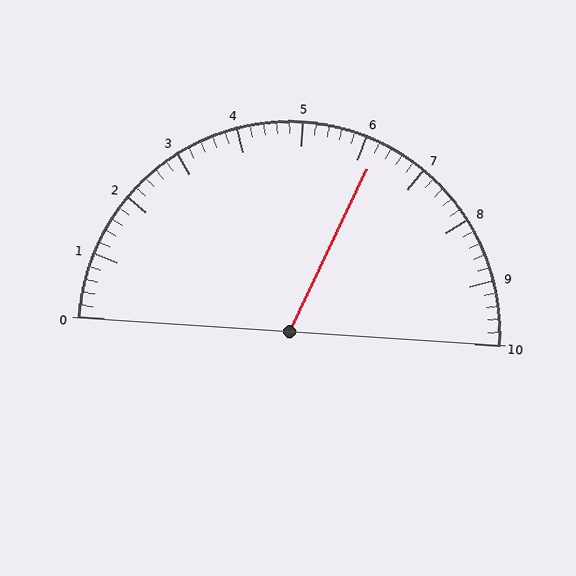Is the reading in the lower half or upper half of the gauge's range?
The reading is in the upper half of the range (0 to 10).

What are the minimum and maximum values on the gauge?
The gauge ranges from 0 to 10.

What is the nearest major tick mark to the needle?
The nearest major tick mark is 6.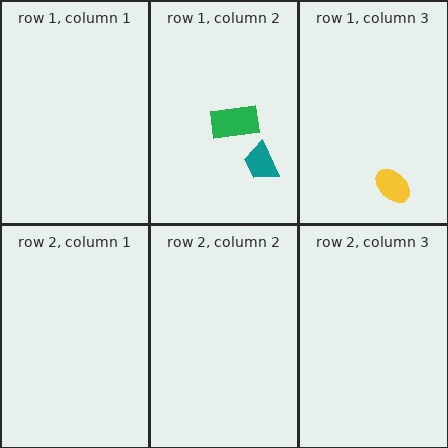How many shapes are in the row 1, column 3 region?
1.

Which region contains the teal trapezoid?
The row 1, column 2 region.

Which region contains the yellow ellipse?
The row 1, column 3 region.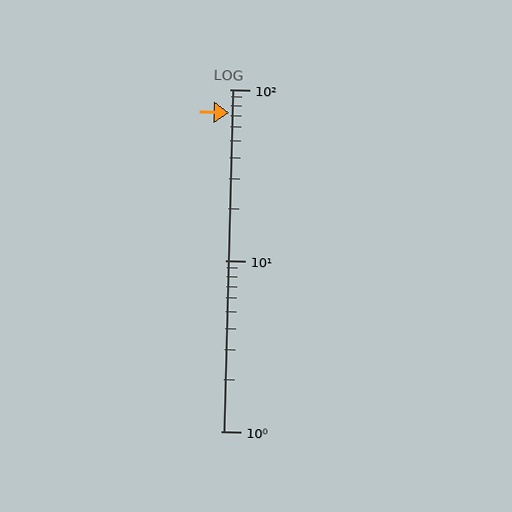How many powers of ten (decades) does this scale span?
The scale spans 2 decades, from 1 to 100.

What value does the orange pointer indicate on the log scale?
The pointer indicates approximately 73.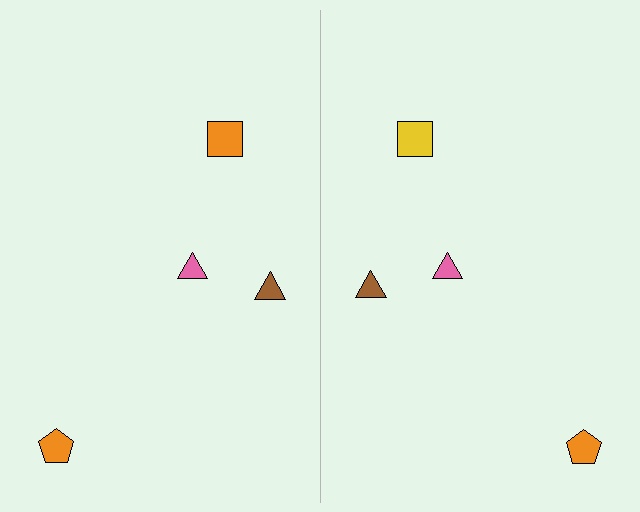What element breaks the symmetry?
The yellow square on the right side breaks the symmetry — its mirror counterpart is orange.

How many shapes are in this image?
There are 8 shapes in this image.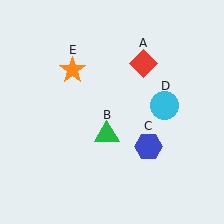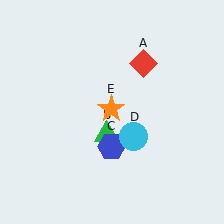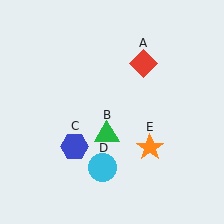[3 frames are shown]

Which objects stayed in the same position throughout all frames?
Red diamond (object A) and green triangle (object B) remained stationary.